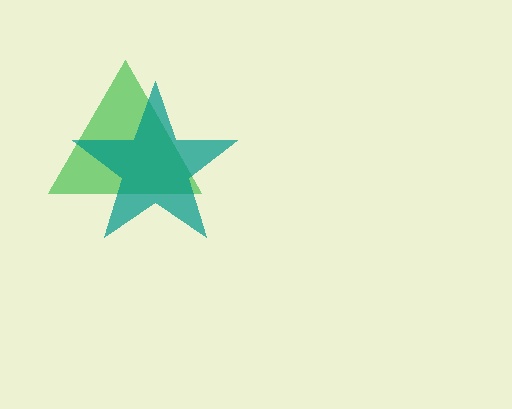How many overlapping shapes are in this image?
There are 2 overlapping shapes in the image.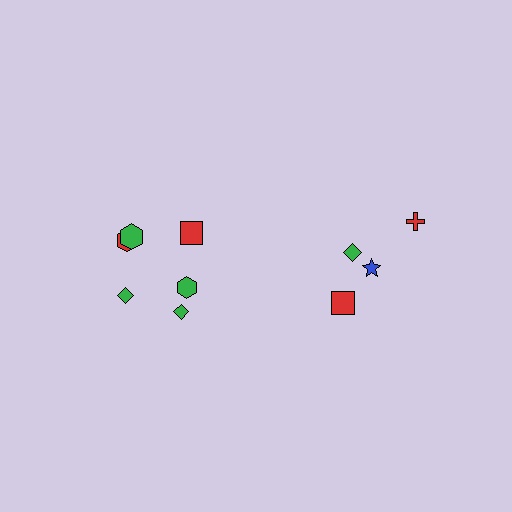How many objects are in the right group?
There are 4 objects.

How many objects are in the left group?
There are 6 objects.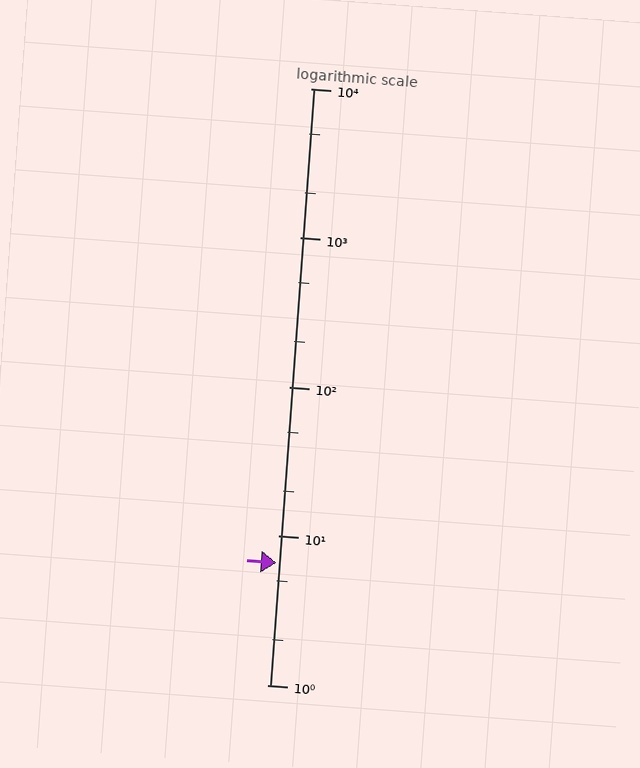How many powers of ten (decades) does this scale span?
The scale spans 4 decades, from 1 to 10000.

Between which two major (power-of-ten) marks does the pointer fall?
The pointer is between 1 and 10.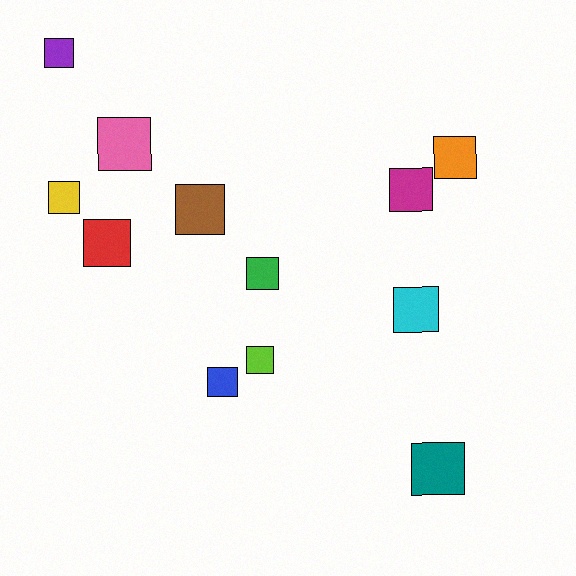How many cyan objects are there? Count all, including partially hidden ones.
There is 1 cyan object.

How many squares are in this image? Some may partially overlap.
There are 12 squares.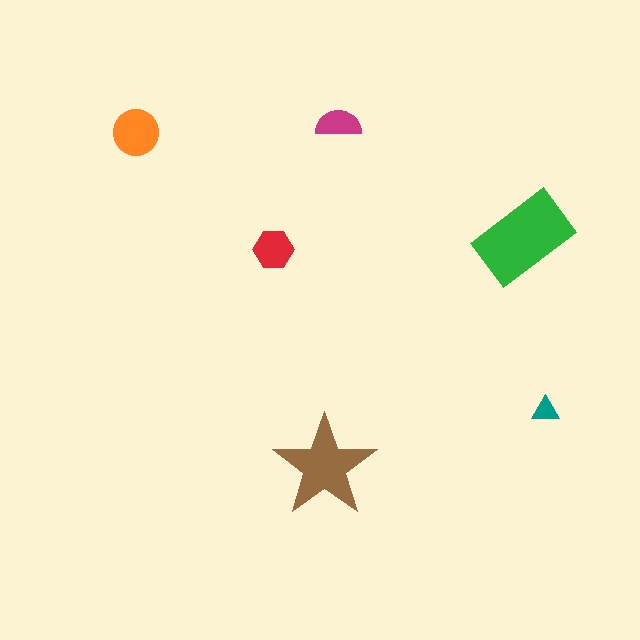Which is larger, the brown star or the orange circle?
The brown star.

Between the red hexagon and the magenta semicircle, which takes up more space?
The red hexagon.